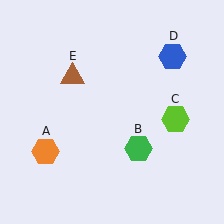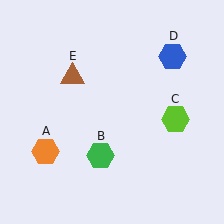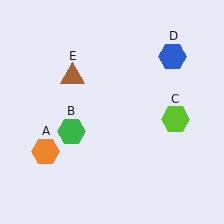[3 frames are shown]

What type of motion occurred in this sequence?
The green hexagon (object B) rotated clockwise around the center of the scene.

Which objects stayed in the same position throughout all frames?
Orange hexagon (object A) and lime hexagon (object C) and blue hexagon (object D) and brown triangle (object E) remained stationary.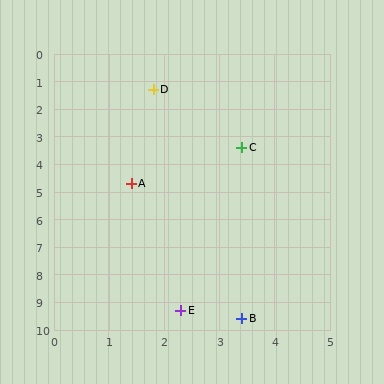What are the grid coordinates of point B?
Point B is at approximately (3.4, 9.6).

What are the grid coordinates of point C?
Point C is at approximately (3.4, 3.4).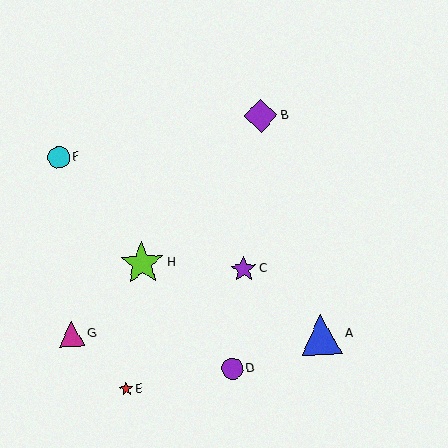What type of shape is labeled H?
Shape H is a lime star.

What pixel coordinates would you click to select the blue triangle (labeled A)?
Click at (322, 334) to select the blue triangle A.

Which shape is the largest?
The lime star (labeled H) is the largest.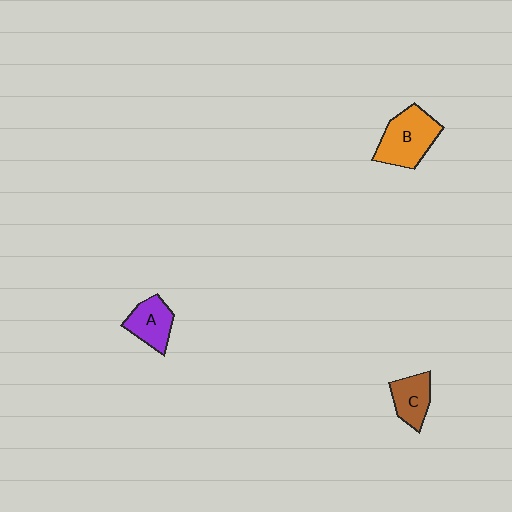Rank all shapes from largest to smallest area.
From largest to smallest: B (orange), A (purple), C (brown).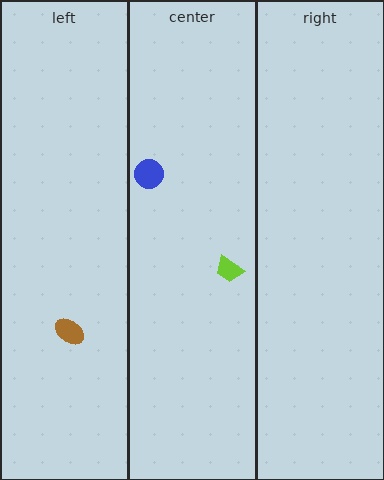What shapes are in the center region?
The blue circle, the lime trapezoid.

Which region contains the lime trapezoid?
The center region.